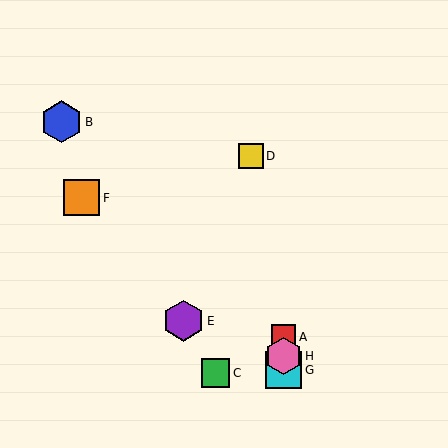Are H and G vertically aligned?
Yes, both are at x≈283.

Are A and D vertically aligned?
No, A is at x≈283 and D is at x≈251.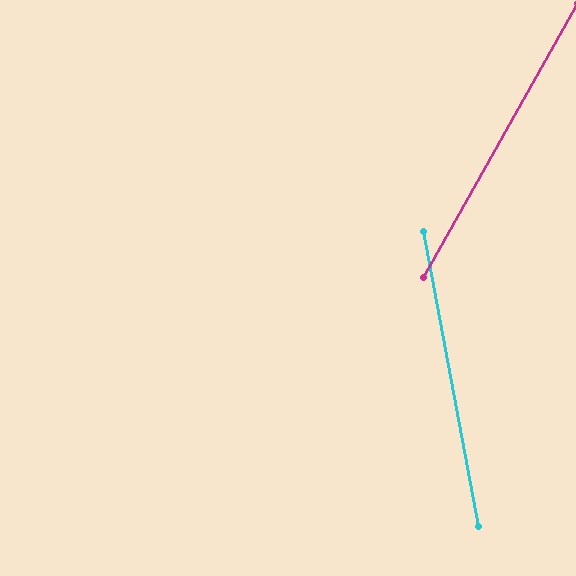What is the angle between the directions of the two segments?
Approximately 40 degrees.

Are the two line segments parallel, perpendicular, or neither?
Neither parallel nor perpendicular — they differ by about 40°.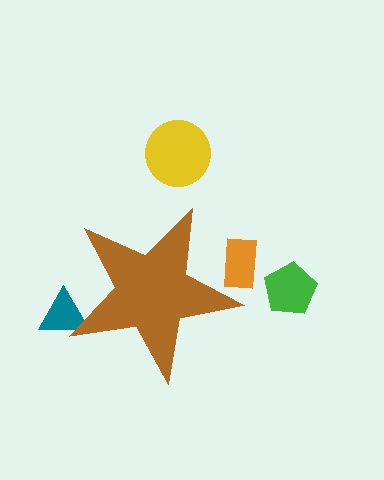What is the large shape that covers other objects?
A brown star.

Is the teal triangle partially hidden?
Yes, the teal triangle is partially hidden behind the brown star.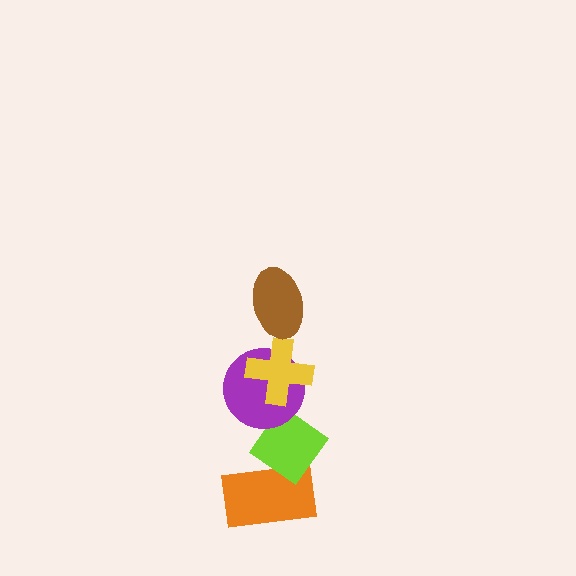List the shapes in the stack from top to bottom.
From top to bottom: the brown ellipse, the yellow cross, the purple circle, the lime diamond, the orange rectangle.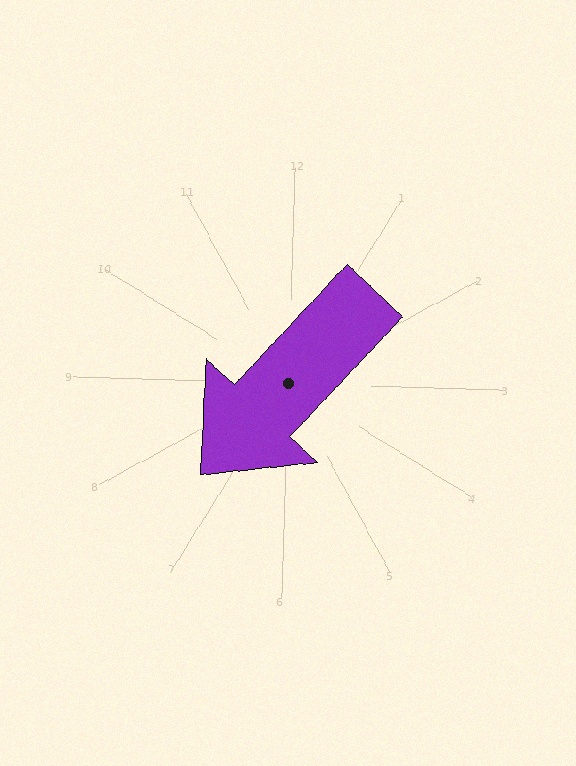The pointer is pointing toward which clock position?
Roughly 7 o'clock.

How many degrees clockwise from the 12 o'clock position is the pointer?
Approximately 222 degrees.